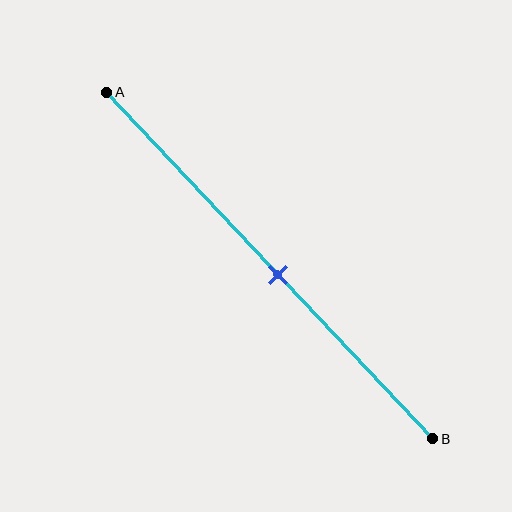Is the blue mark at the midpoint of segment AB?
Yes, the mark is approximately at the midpoint.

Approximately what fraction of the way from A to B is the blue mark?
The blue mark is approximately 55% of the way from A to B.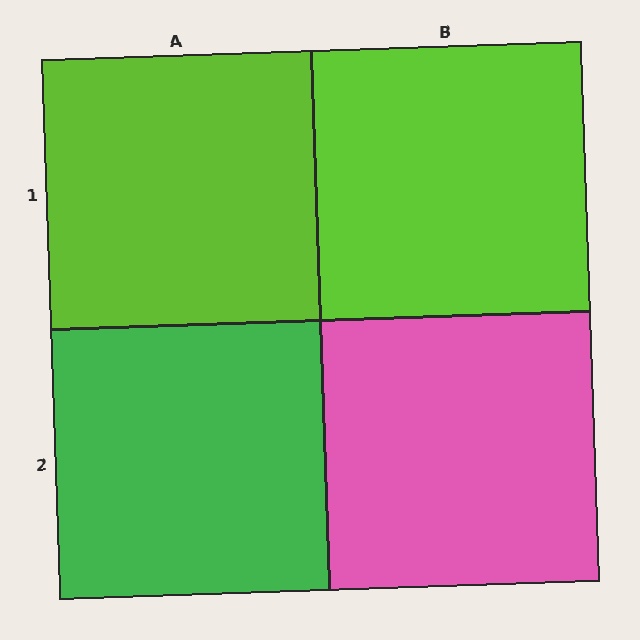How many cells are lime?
2 cells are lime.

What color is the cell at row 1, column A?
Lime.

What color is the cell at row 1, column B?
Lime.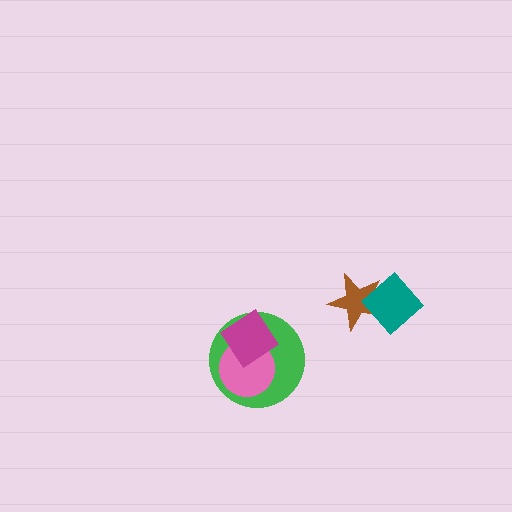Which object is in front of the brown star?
The teal diamond is in front of the brown star.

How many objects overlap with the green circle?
2 objects overlap with the green circle.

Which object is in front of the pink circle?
The magenta diamond is in front of the pink circle.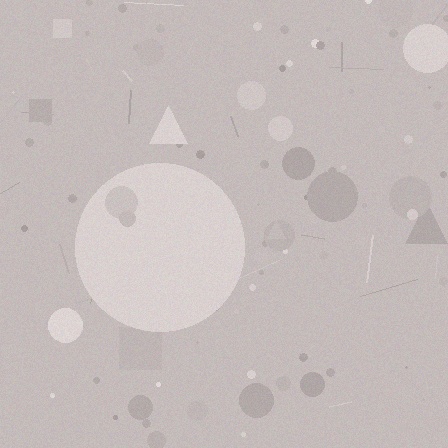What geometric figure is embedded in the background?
A circle is embedded in the background.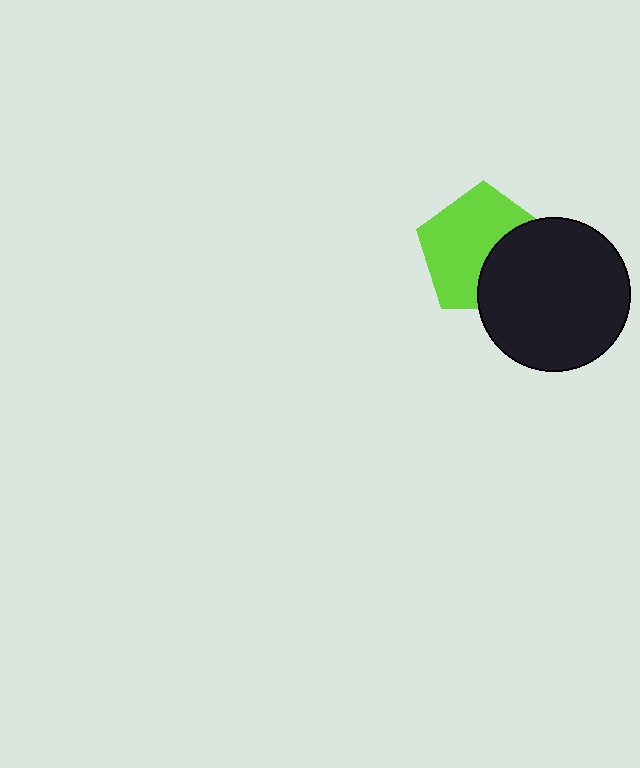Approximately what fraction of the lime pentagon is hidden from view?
Roughly 36% of the lime pentagon is hidden behind the black circle.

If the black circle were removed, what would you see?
You would see the complete lime pentagon.